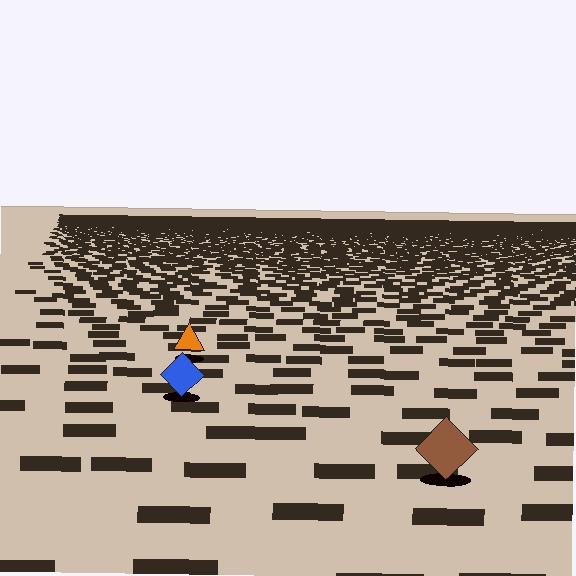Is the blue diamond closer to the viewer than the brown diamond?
No. The brown diamond is closer — you can tell from the texture gradient: the ground texture is coarser near it.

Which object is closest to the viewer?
The brown diamond is closest. The texture marks near it are larger and more spread out.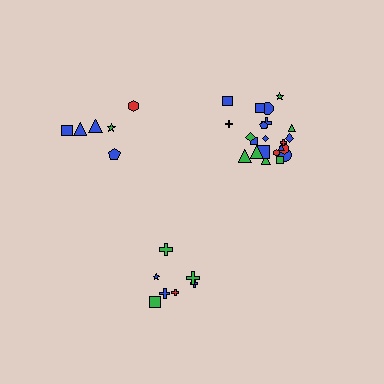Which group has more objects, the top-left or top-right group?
The top-right group.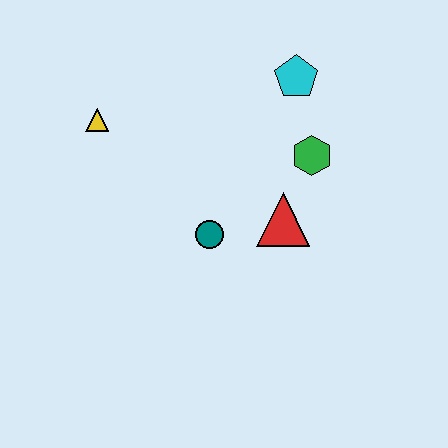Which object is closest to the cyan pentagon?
The green hexagon is closest to the cyan pentagon.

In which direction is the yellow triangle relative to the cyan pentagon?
The yellow triangle is to the left of the cyan pentagon.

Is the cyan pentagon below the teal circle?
No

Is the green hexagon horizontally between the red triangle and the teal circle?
No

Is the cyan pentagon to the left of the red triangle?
No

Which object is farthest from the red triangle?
The yellow triangle is farthest from the red triangle.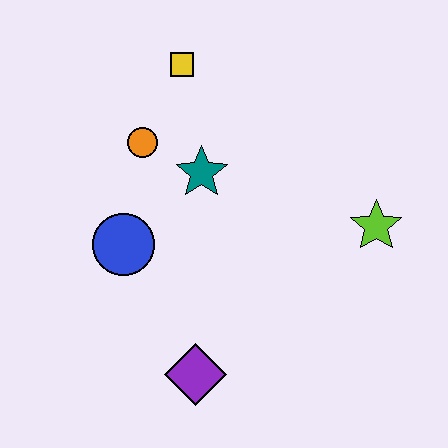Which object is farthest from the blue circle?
The lime star is farthest from the blue circle.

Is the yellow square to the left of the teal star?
Yes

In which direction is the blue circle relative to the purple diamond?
The blue circle is above the purple diamond.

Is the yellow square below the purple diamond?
No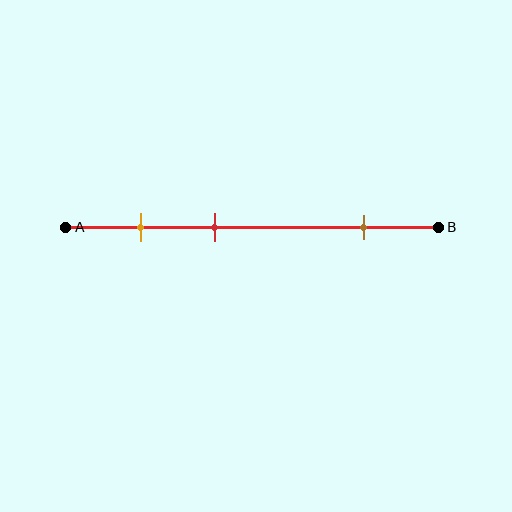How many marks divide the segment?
There are 3 marks dividing the segment.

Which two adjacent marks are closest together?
The orange and red marks are the closest adjacent pair.